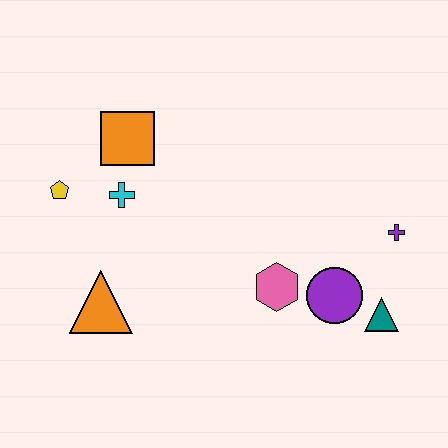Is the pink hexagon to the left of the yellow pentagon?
No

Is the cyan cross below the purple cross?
No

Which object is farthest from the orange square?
The teal triangle is farthest from the orange square.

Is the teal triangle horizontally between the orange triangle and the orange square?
No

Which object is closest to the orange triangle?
The cyan cross is closest to the orange triangle.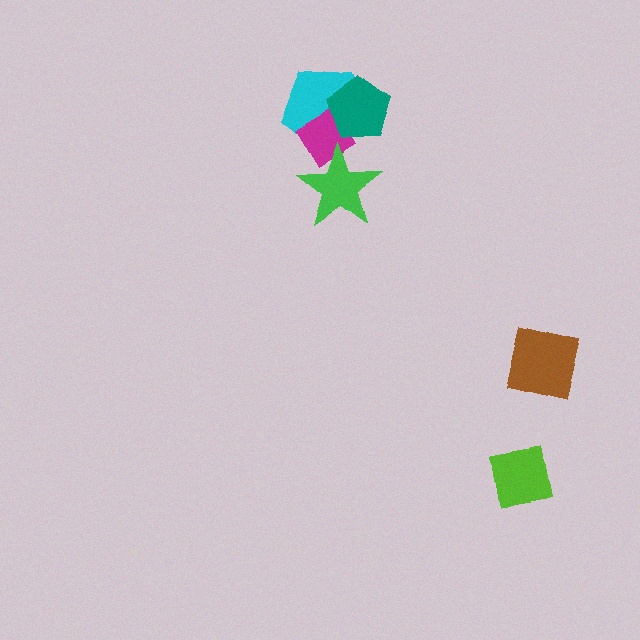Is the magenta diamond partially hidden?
Yes, it is partially covered by another shape.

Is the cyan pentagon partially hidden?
Yes, it is partially covered by another shape.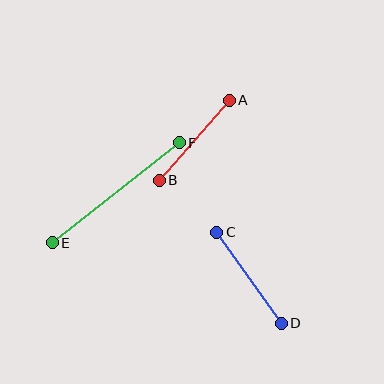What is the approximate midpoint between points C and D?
The midpoint is at approximately (249, 278) pixels.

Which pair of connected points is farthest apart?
Points E and F are farthest apart.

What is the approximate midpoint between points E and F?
The midpoint is at approximately (116, 193) pixels.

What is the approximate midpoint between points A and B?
The midpoint is at approximately (194, 140) pixels.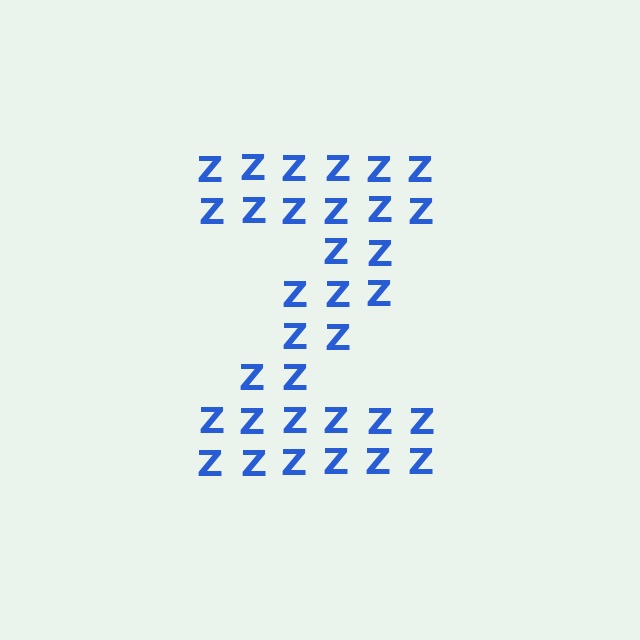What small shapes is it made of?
It is made of small letter Z's.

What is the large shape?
The large shape is the letter Z.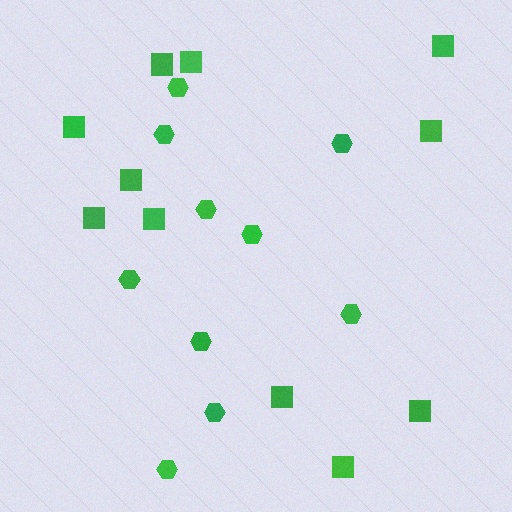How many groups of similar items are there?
There are 2 groups: one group of squares (11) and one group of hexagons (10).